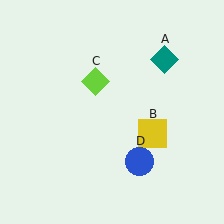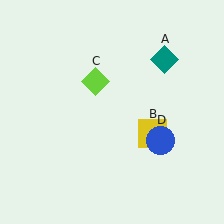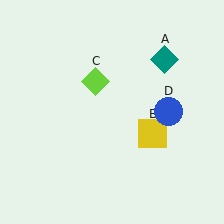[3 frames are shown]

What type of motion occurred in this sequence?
The blue circle (object D) rotated counterclockwise around the center of the scene.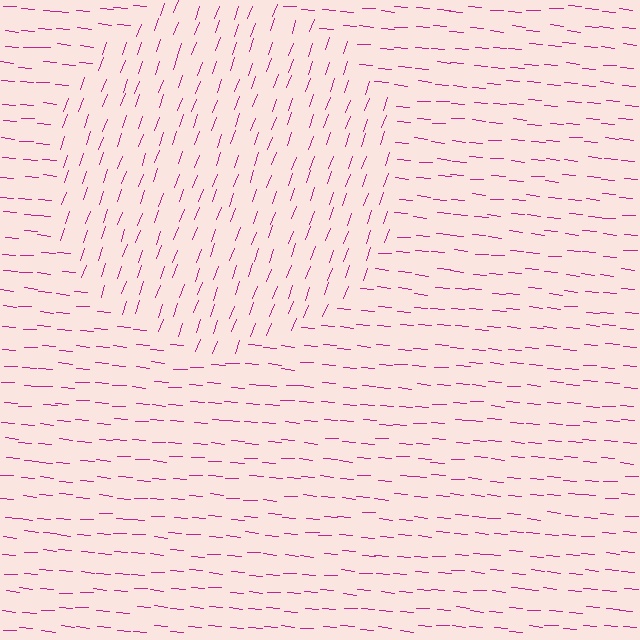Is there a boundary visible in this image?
Yes, there is a texture boundary formed by a change in line orientation.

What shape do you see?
I see a circle.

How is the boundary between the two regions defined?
The boundary is defined purely by a change in line orientation (approximately 75 degrees difference). All lines are the same color and thickness.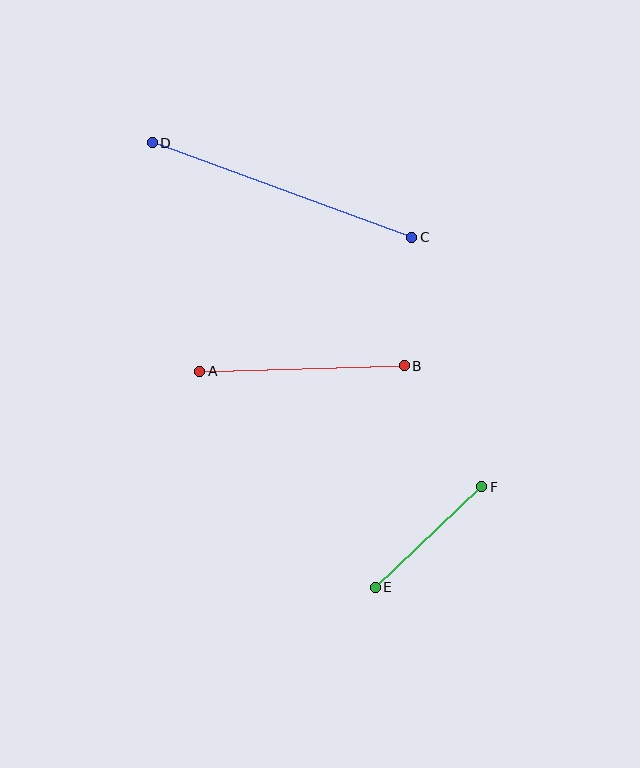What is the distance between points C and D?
The distance is approximately 276 pixels.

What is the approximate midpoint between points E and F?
The midpoint is at approximately (429, 537) pixels.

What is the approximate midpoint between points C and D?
The midpoint is at approximately (282, 190) pixels.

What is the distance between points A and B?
The distance is approximately 205 pixels.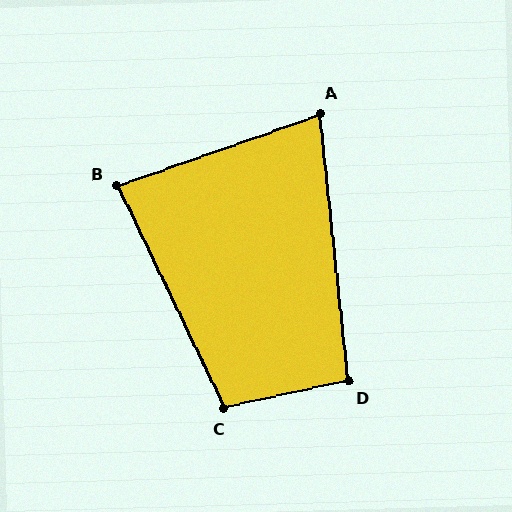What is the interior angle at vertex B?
Approximately 84 degrees (acute).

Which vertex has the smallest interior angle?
A, at approximately 77 degrees.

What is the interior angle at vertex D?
Approximately 96 degrees (obtuse).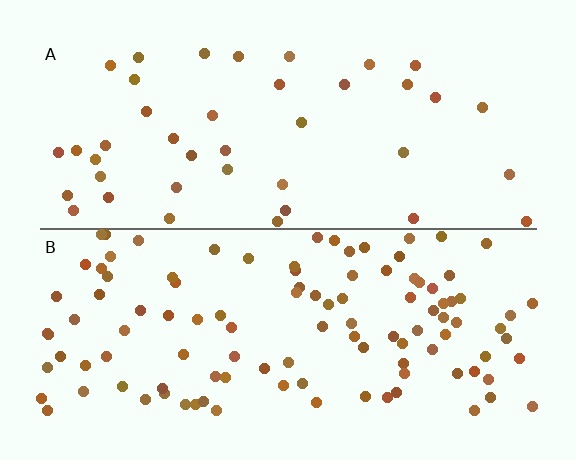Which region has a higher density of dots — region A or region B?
B (the bottom).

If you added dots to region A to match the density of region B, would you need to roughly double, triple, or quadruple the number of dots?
Approximately triple.